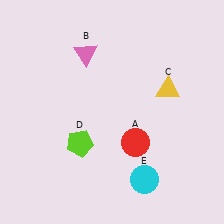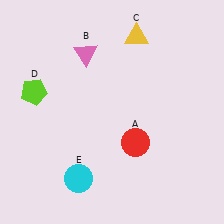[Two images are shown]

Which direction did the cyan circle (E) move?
The cyan circle (E) moved left.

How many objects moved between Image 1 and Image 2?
3 objects moved between the two images.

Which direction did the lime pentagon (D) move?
The lime pentagon (D) moved up.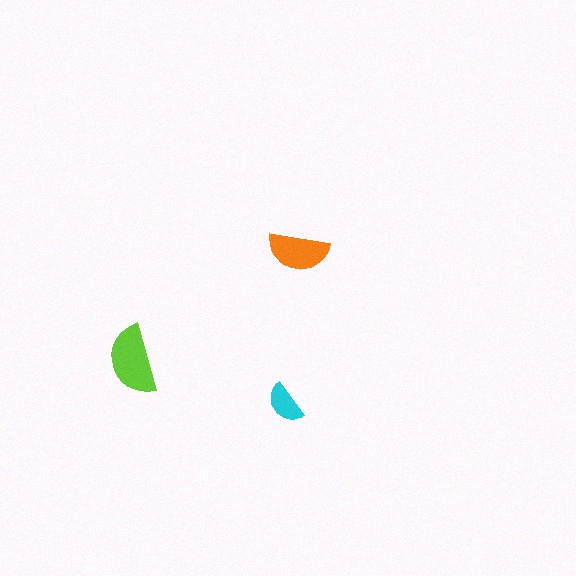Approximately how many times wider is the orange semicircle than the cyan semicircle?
About 1.5 times wider.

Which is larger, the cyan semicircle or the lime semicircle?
The lime one.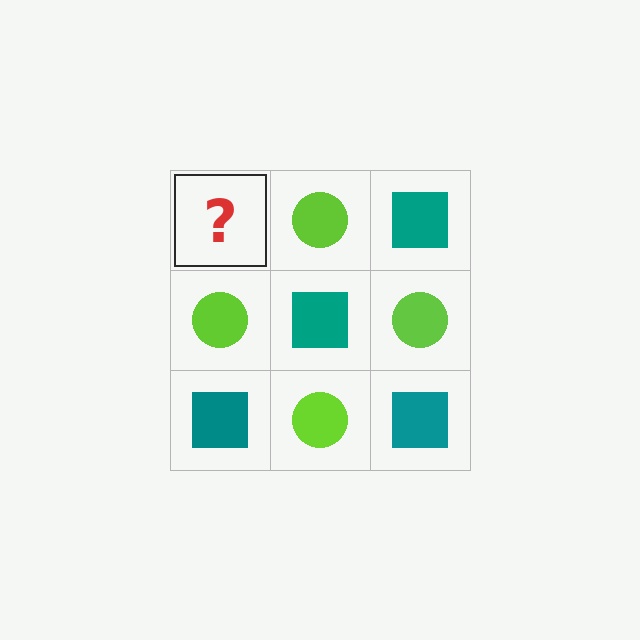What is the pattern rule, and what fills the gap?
The rule is that it alternates teal square and lime circle in a checkerboard pattern. The gap should be filled with a teal square.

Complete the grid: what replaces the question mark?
The question mark should be replaced with a teal square.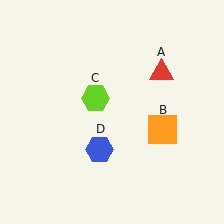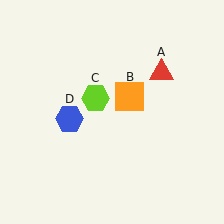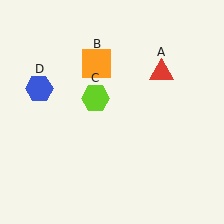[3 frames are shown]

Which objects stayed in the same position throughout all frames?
Red triangle (object A) and lime hexagon (object C) remained stationary.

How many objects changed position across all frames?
2 objects changed position: orange square (object B), blue hexagon (object D).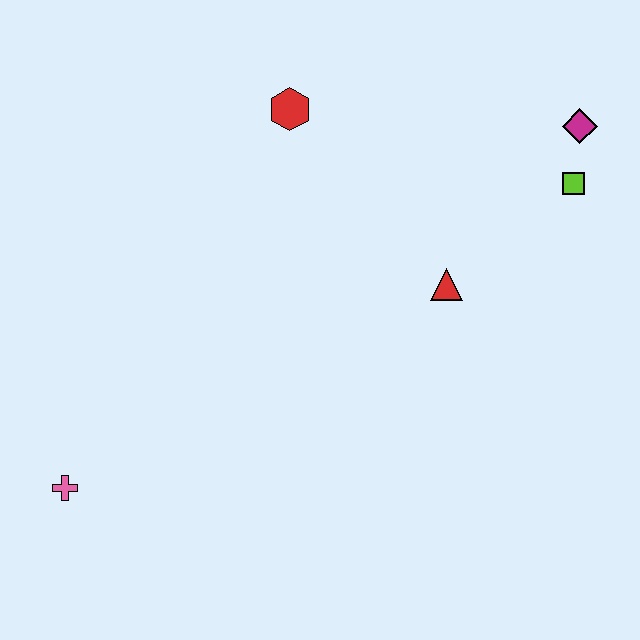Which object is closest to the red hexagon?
The red triangle is closest to the red hexagon.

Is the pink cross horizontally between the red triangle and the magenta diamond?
No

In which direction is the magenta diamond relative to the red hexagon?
The magenta diamond is to the right of the red hexagon.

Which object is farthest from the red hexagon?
The pink cross is farthest from the red hexagon.